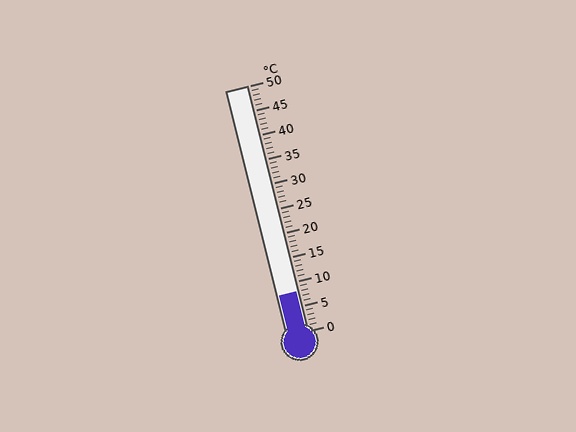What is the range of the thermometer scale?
The thermometer scale ranges from 0°C to 50°C.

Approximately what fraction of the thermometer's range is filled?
The thermometer is filled to approximately 15% of its range.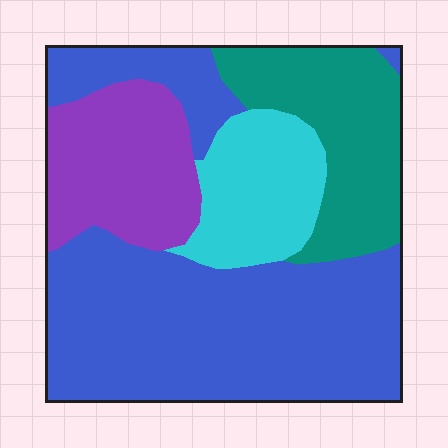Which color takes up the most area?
Blue, at roughly 50%.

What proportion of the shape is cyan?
Cyan takes up less than a quarter of the shape.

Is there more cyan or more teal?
Teal.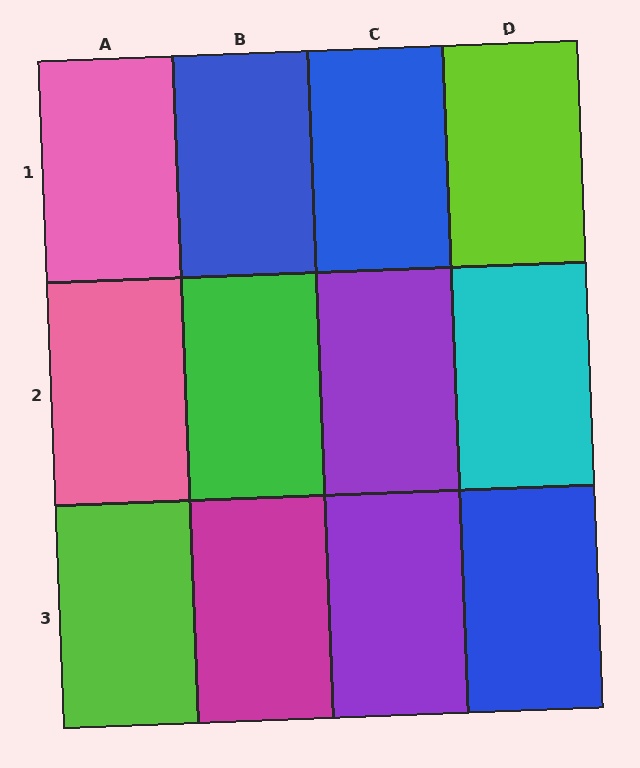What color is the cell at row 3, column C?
Purple.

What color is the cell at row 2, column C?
Purple.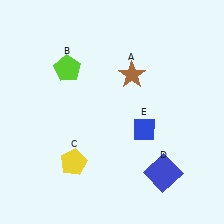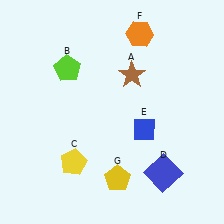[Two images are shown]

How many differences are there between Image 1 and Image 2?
There are 2 differences between the two images.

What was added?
An orange hexagon (F), a yellow pentagon (G) were added in Image 2.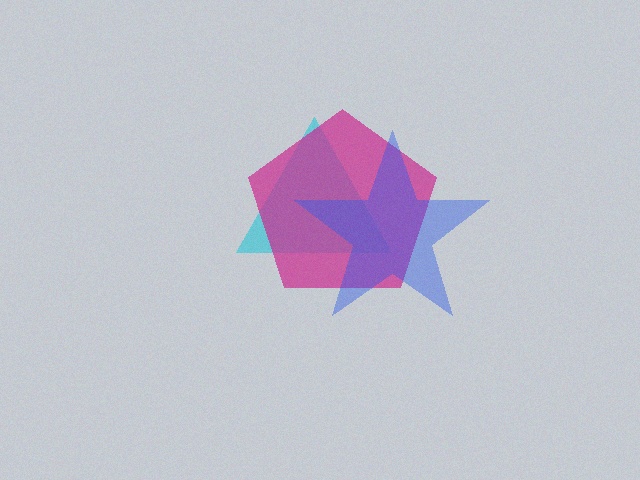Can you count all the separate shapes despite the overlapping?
Yes, there are 3 separate shapes.